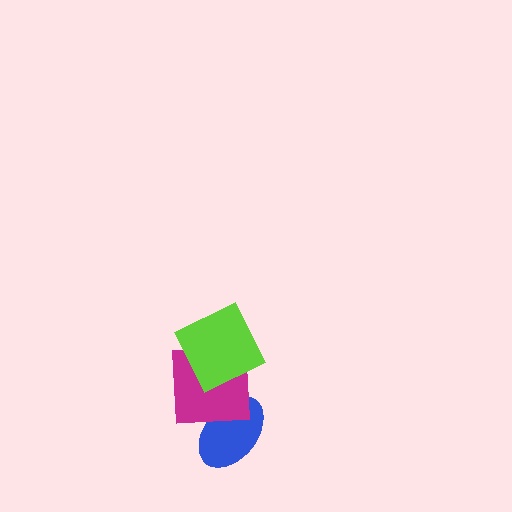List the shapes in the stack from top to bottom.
From top to bottom: the lime square, the magenta square, the blue ellipse.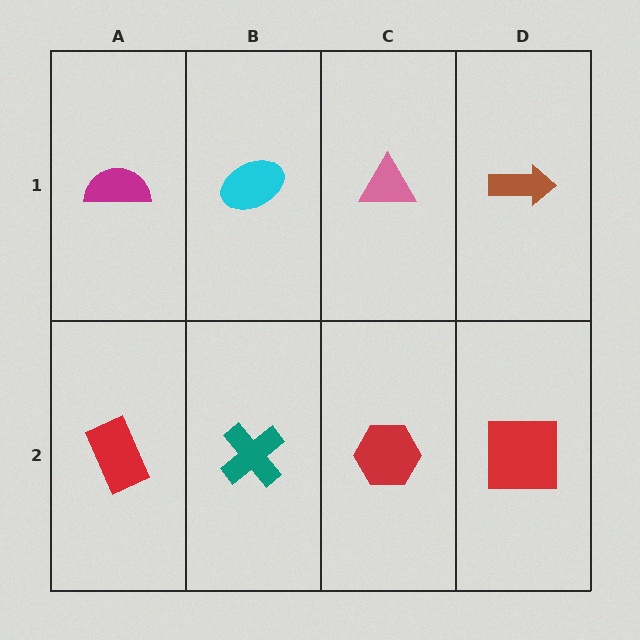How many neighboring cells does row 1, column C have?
3.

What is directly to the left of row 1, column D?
A pink triangle.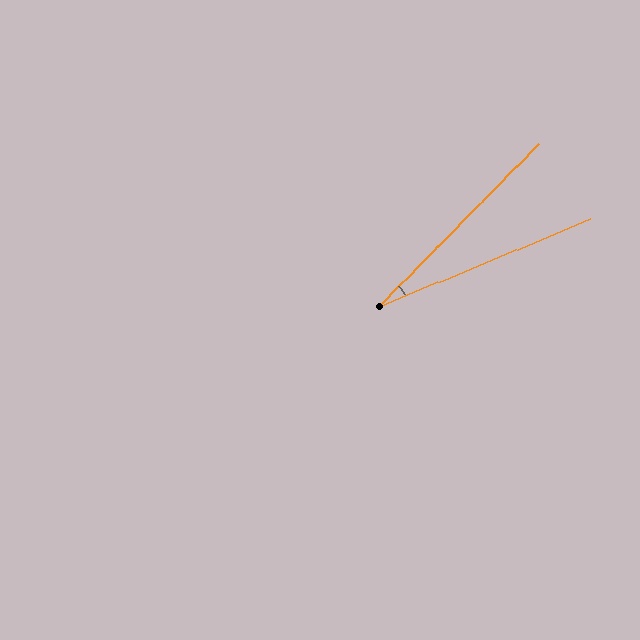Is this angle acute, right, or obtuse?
It is acute.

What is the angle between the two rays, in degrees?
Approximately 23 degrees.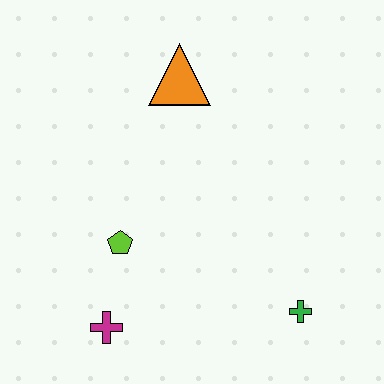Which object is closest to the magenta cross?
The lime pentagon is closest to the magenta cross.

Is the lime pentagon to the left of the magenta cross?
No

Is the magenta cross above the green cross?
No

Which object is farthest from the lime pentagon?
The green cross is farthest from the lime pentagon.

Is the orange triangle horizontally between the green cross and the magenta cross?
Yes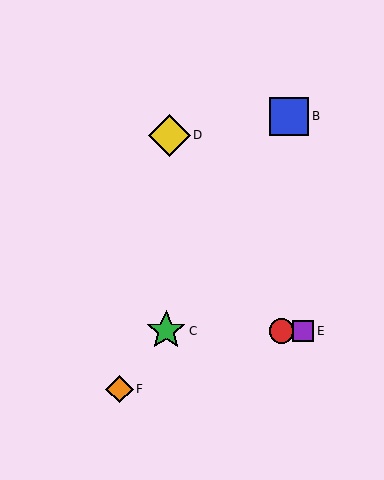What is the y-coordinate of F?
Object F is at y≈389.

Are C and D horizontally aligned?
No, C is at y≈331 and D is at y≈135.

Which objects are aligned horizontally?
Objects A, C, E are aligned horizontally.